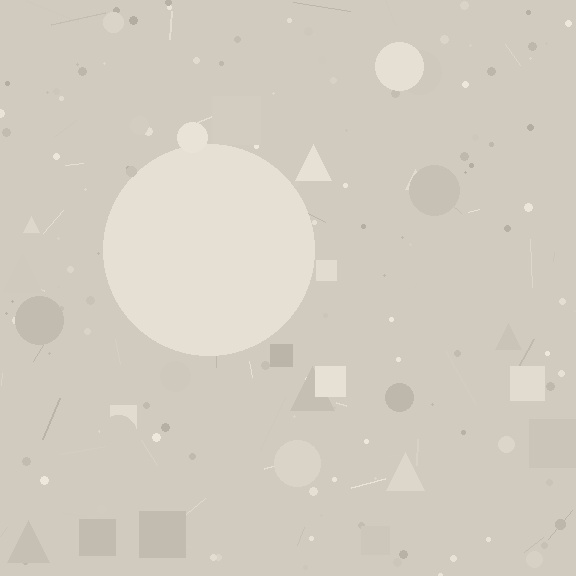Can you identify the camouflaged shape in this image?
The camouflaged shape is a circle.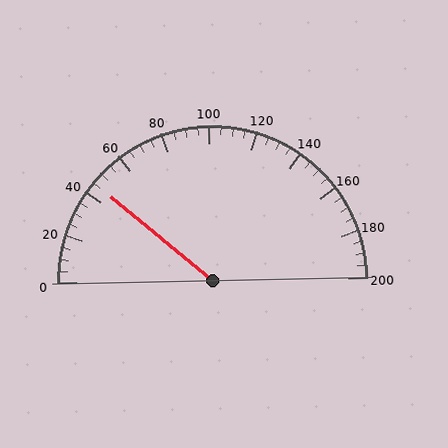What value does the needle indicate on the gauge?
The needle indicates approximately 45.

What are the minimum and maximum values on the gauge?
The gauge ranges from 0 to 200.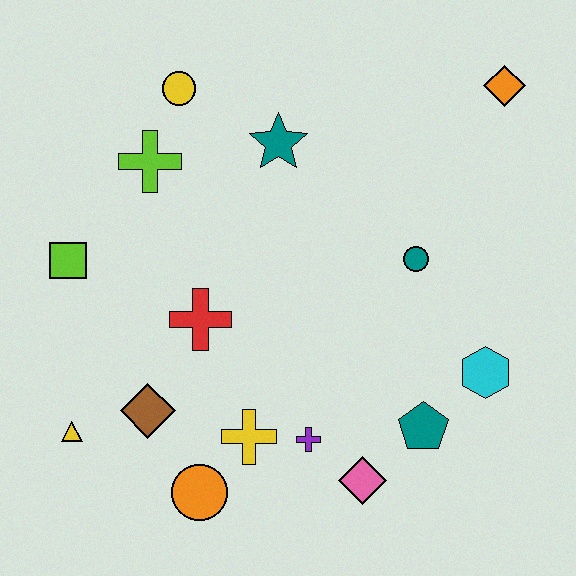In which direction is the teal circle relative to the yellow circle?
The teal circle is to the right of the yellow circle.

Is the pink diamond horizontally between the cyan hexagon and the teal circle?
No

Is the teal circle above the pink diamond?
Yes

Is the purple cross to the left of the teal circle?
Yes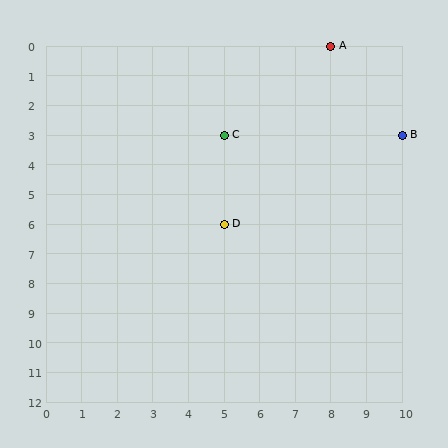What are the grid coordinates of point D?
Point D is at grid coordinates (5, 6).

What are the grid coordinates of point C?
Point C is at grid coordinates (5, 3).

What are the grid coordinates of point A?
Point A is at grid coordinates (8, 0).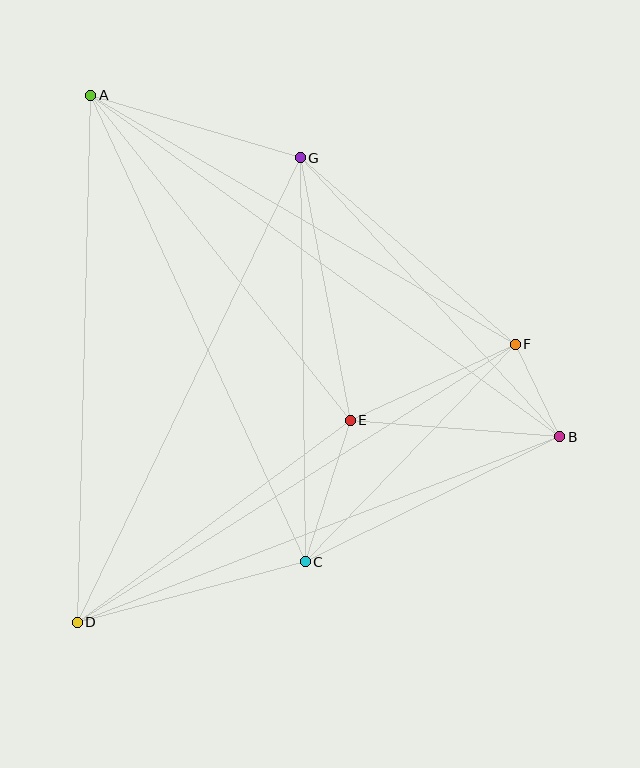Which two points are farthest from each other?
Points A and B are farthest from each other.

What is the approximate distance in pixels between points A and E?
The distance between A and E is approximately 416 pixels.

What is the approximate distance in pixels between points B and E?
The distance between B and E is approximately 210 pixels.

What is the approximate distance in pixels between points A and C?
The distance between A and C is approximately 513 pixels.